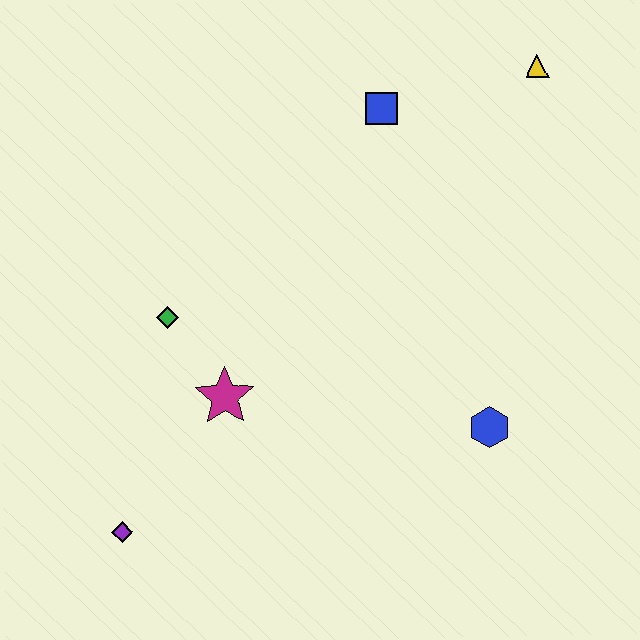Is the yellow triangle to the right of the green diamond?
Yes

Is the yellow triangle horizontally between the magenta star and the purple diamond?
No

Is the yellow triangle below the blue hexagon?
No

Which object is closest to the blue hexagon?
The magenta star is closest to the blue hexagon.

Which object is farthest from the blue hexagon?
The purple diamond is farthest from the blue hexagon.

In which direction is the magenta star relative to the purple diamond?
The magenta star is above the purple diamond.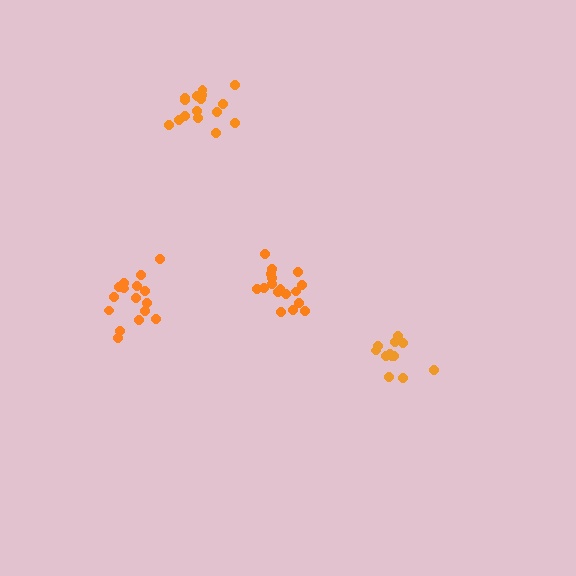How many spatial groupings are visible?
There are 4 spatial groupings.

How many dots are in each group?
Group 1: 17 dots, Group 2: 12 dots, Group 3: 16 dots, Group 4: 16 dots (61 total).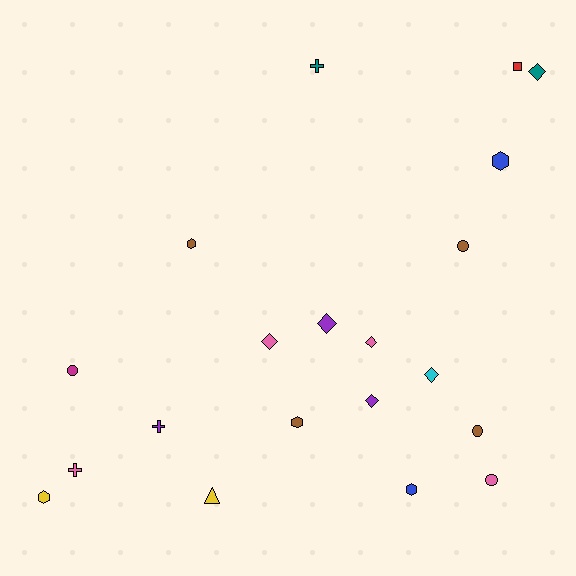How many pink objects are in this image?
There are 4 pink objects.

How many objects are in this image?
There are 20 objects.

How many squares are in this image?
There is 1 square.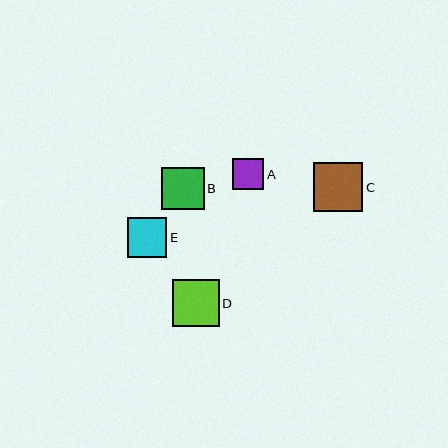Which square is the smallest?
Square A is the smallest with a size of approximately 31 pixels.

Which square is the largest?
Square C is the largest with a size of approximately 49 pixels.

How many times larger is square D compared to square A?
Square D is approximately 1.5 times the size of square A.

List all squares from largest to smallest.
From largest to smallest: C, D, B, E, A.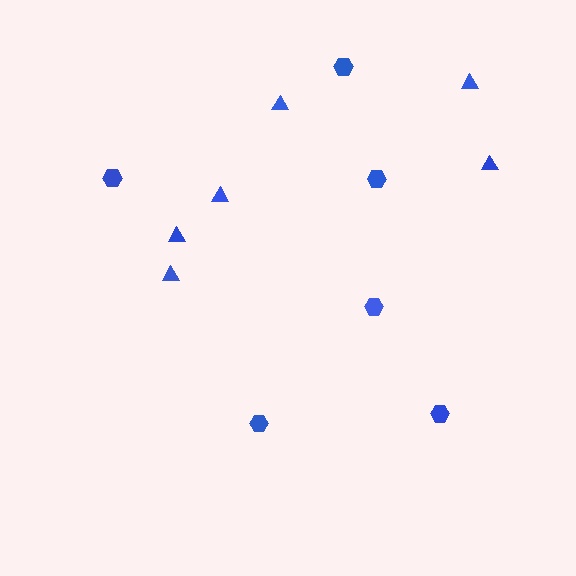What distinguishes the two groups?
There are 2 groups: one group of triangles (6) and one group of hexagons (6).